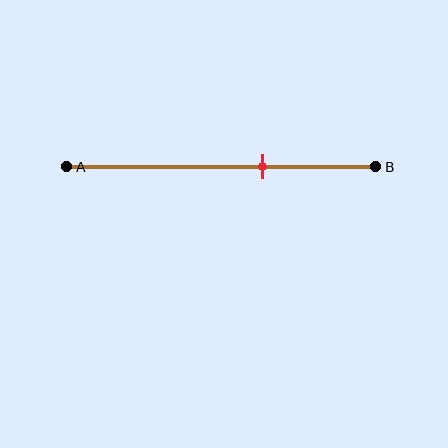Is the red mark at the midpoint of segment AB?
No, the mark is at about 65% from A, not at the 50% midpoint.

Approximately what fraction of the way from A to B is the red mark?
The red mark is approximately 65% of the way from A to B.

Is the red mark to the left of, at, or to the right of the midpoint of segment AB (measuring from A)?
The red mark is to the right of the midpoint of segment AB.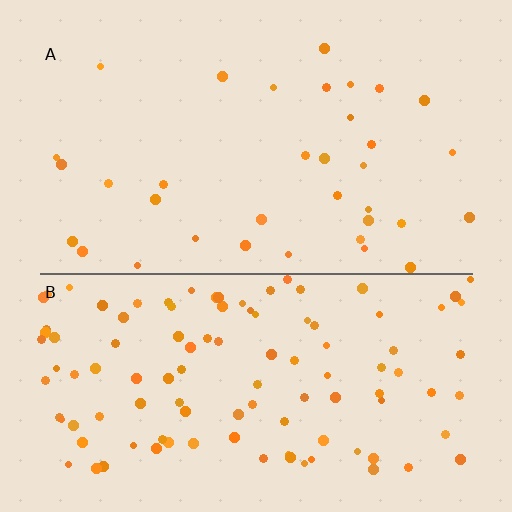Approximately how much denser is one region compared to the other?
Approximately 3.1× — region B over region A.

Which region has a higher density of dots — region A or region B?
B (the bottom).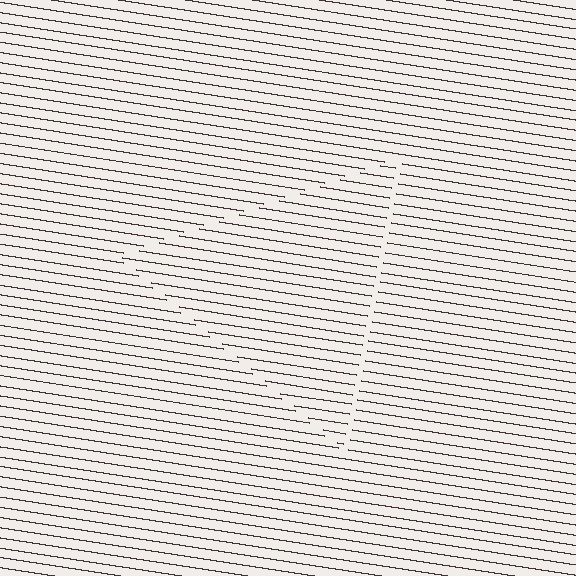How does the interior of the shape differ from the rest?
The interior of the shape contains the same grating, shifted by half a period — the contour is defined by the phase discontinuity where line-ends from the inner and outer gratings abut.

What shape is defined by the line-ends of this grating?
An illusory triangle. The interior of the shape contains the same grating, shifted by half a period — the contour is defined by the phase discontinuity where line-ends from the inner and outer gratings abut.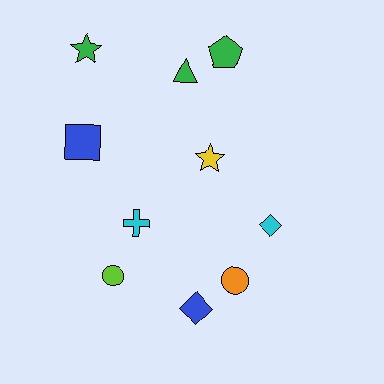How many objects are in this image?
There are 10 objects.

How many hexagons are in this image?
There are no hexagons.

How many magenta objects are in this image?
There are no magenta objects.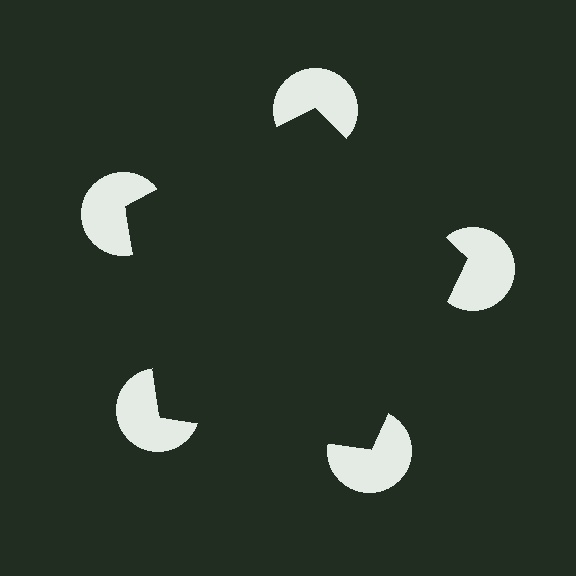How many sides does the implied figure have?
5 sides.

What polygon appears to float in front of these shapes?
An illusory pentagon — its edges are inferred from the aligned wedge cuts in the pac-man discs, not physically drawn.